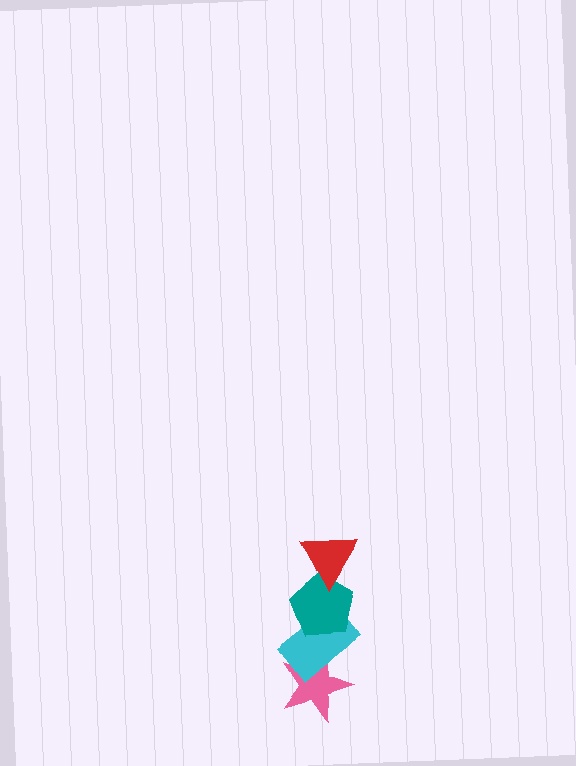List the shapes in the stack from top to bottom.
From top to bottom: the red triangle, the teal pentagon, the cyan rectangle, the pink star.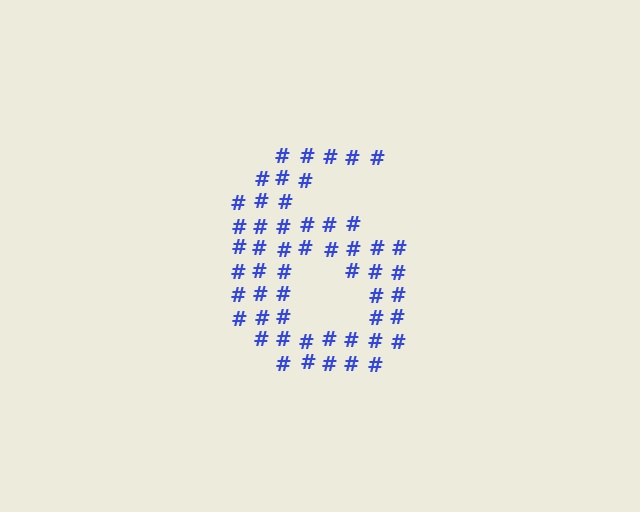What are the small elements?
The small elements are hash symbols.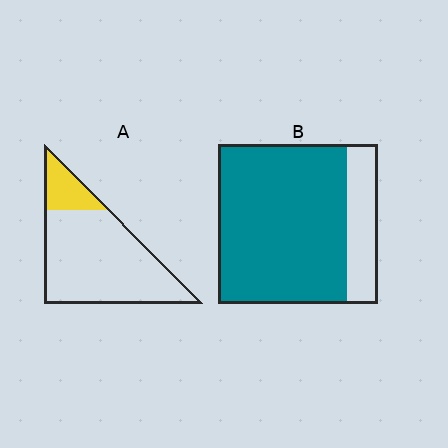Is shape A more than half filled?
No.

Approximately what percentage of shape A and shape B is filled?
A is approximately 15% and B is approximately 80%.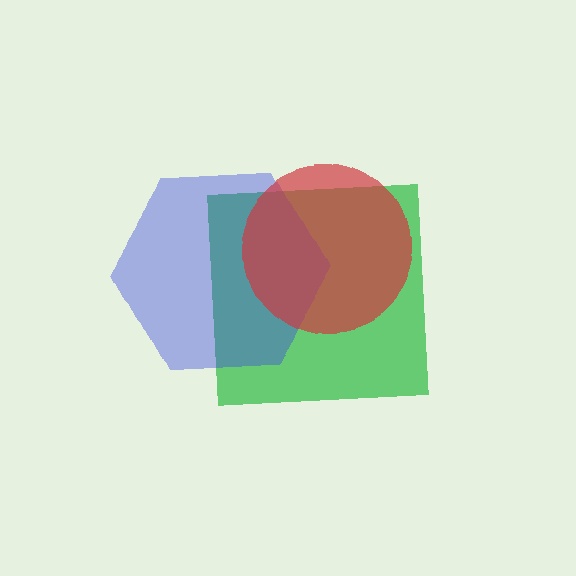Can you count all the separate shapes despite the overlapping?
Yes, there are 3 separate shapes.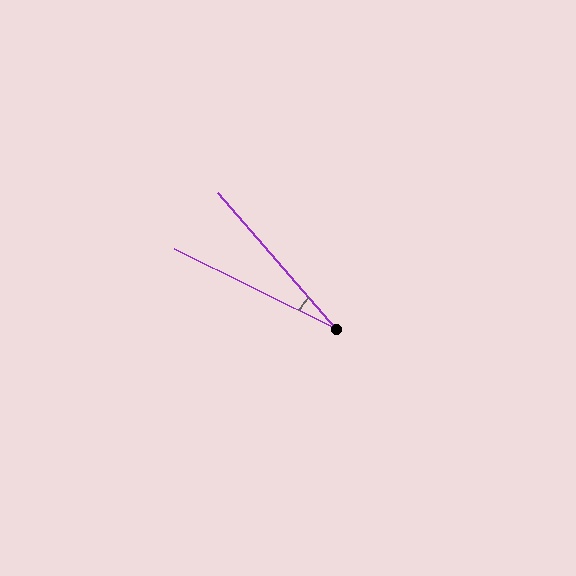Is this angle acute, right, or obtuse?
It is acute.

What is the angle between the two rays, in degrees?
Approximately 22 degrees.